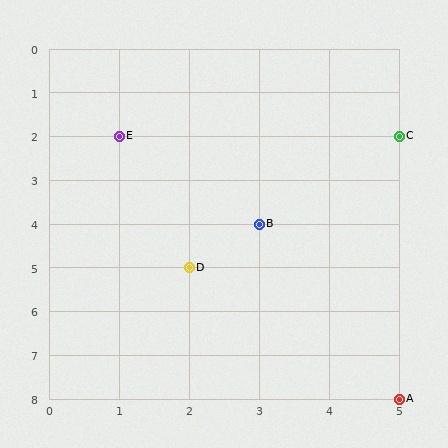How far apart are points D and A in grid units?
Points D and A are 3 columns and 3 rows apart (about 4.2 grid units diagonally).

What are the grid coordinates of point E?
Point E is at grid coordinates (1, 2).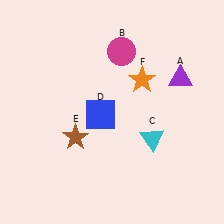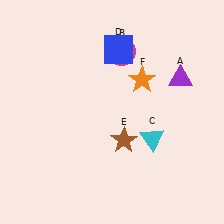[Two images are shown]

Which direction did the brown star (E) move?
The brown star (E) moved right.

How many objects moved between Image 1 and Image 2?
2 objects moved between the two images.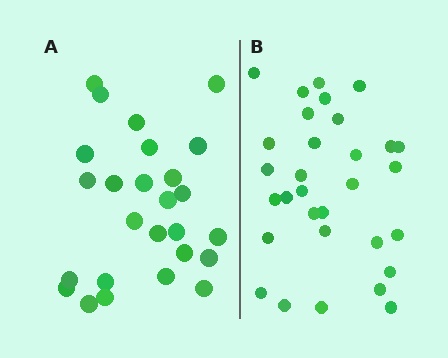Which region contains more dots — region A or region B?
Region B (the right region) has more dots.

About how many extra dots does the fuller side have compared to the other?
Region B has about 5 more dots than region A.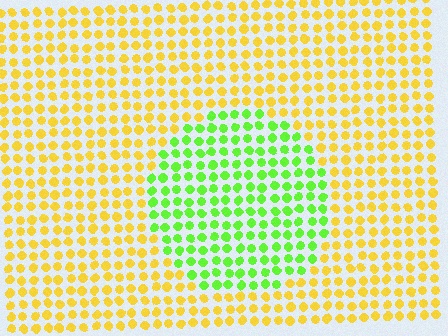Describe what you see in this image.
The image is filled with small yellow elements in a uniform arrangement. A circle-shaped region is visible where the elements are tinted to a slightly different hue, forming a subtle color boundary.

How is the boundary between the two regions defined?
The boundary is defined purely by a slight shift in hue (about 57 degrees). Spacing, size, and orientation are identical on both sides.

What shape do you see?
I see a circle.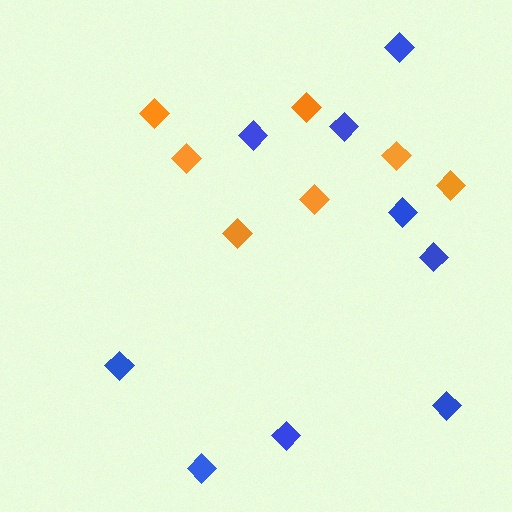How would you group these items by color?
There are 2 groups: one group of blue diamonds (9) and one group of orange diamonds (7).